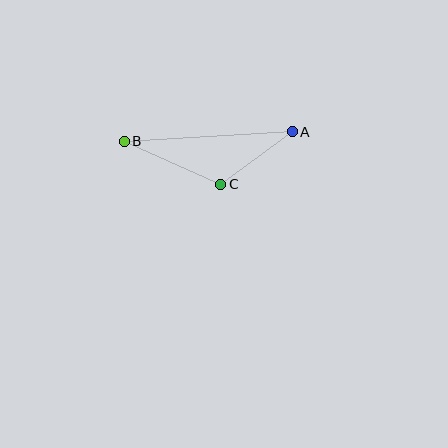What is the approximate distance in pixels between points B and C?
The distance between B and C is approximately 106 pixels.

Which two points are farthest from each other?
Points A and B are farthest from each other.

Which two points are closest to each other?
Points A and C are closest to each other.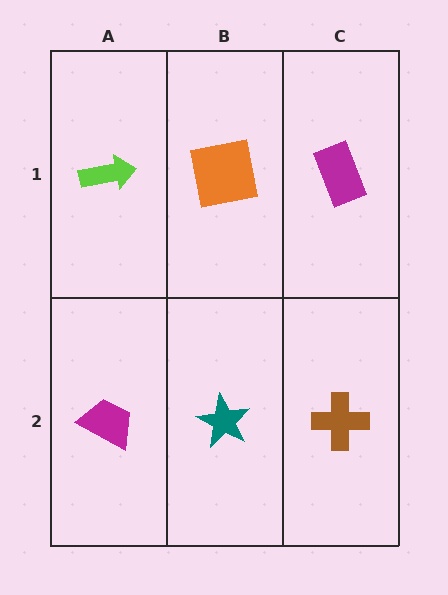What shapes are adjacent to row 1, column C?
A brown cross (row 2, column C), an orange square (row 1, column B).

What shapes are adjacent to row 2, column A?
A lime arrow (row 1, column A), a teal star (row 2, column B).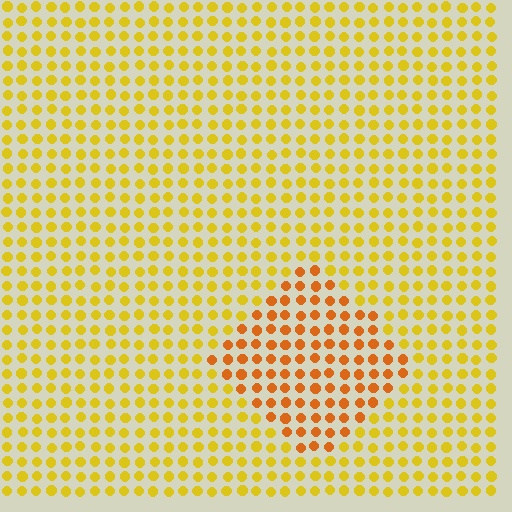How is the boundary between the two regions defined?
The boundary is defined purely by a slight shift in hue (about 29 degrees). Spacing, size, and orientation are identical on both sides.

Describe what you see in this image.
The image is filled with small yellow elements in a uniform arrangement. A diamond-shaped region is visible where the elements are tinted to a slightly different hue, forming a subtle color boundary.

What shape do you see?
I see a diamond.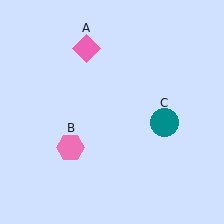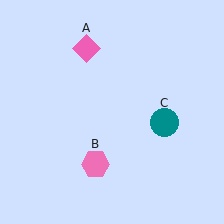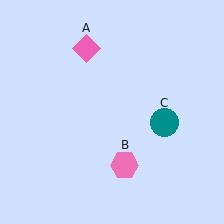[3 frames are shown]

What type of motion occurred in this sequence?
The pink hexagon (object B) rotated counterclockwise around the center of the scene.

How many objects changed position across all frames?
1 object changed position: pink hexagon (object B).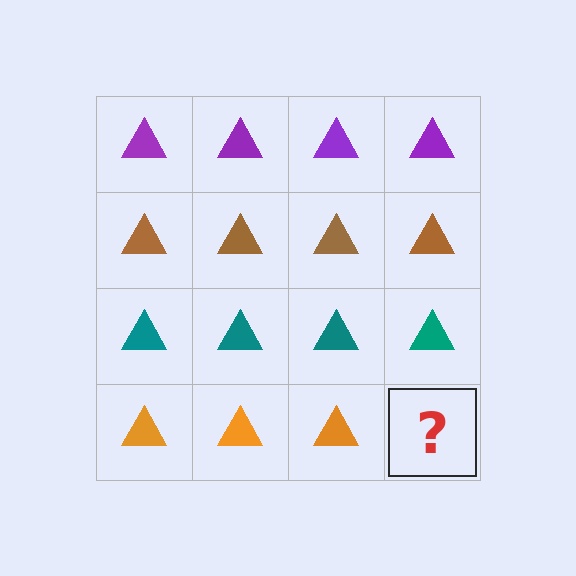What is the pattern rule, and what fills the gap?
The rule is that each row has a consistent color. The gap should be filled with an orange triangle.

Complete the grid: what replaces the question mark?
The question mark should be replaced with an orange triangle.